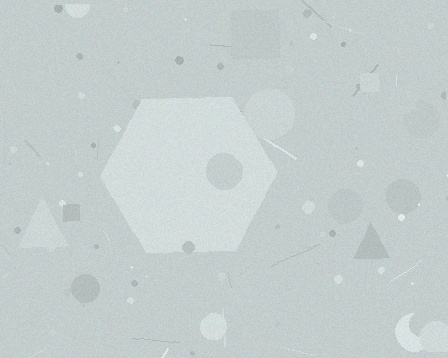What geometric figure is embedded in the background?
A hexagon is embedded in the background.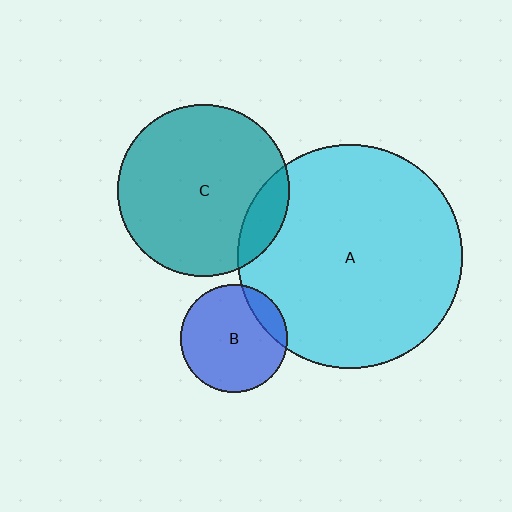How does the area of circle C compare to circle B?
Approximately 2.6 times.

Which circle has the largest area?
Circle A (cyan).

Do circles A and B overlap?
Yes.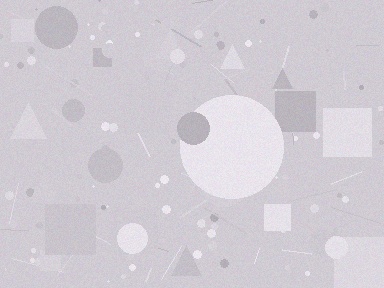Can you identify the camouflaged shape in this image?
The camouflaged shape is a circle.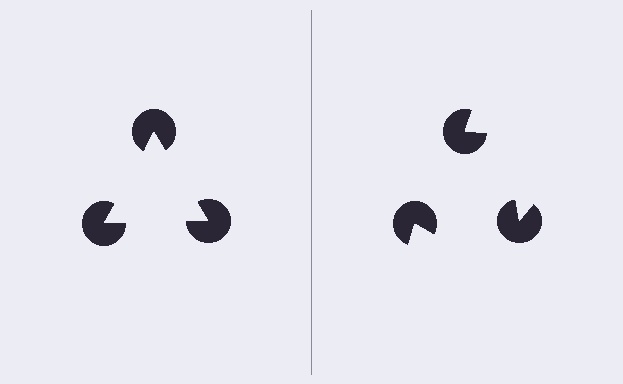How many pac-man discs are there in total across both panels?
6 — 3 on each side.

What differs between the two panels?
The pac-man discs are positioned identically on both sides; only the wedge orientations differ. On the left they align to a triangle; on the right they are misaligned.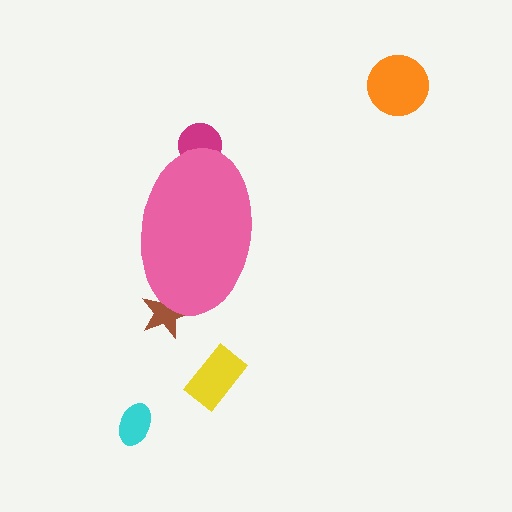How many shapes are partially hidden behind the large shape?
2 shapes are partially hidden.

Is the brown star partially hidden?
Yes, the brown star is partially hidden behind the pink ellipse.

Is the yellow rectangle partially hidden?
No, the yellow rectangle is fully visible.